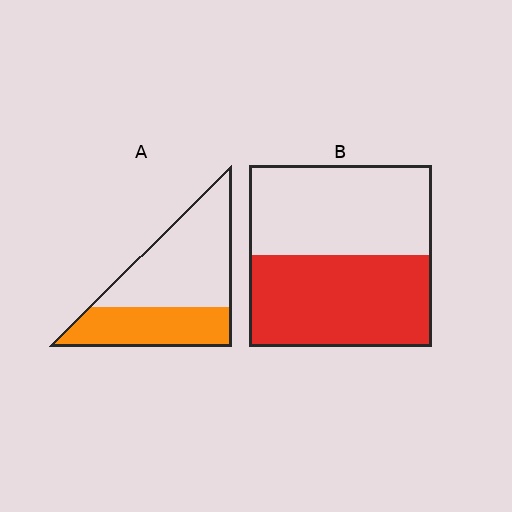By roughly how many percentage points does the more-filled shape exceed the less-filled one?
By roughly 10 percentage points (B over A).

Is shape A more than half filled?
No.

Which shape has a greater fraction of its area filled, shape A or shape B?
Shape B.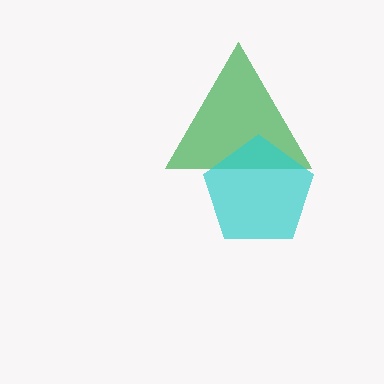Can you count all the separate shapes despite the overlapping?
Yes, there are 2 separate shapes.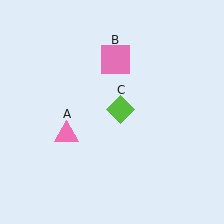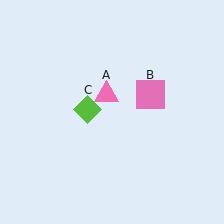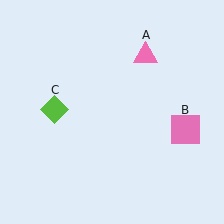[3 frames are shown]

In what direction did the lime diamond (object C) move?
The lime diamond (object C) moved left.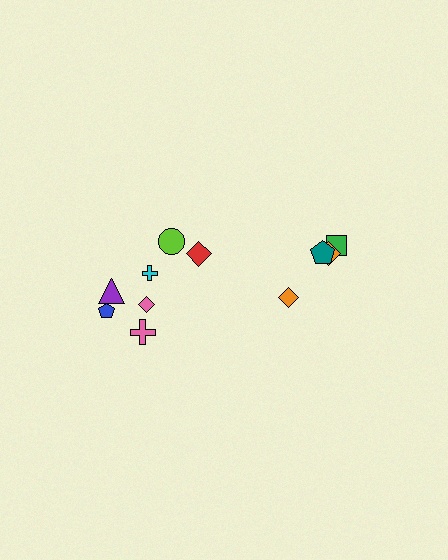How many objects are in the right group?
There are 4 objects.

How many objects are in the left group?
There are 7 objects.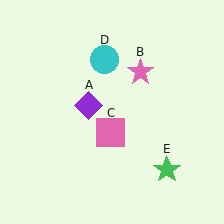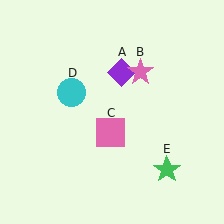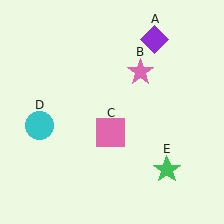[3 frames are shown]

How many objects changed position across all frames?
2 objects changed position: purple diamond (object A), cyan circle (object D).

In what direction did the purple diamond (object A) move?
The purple diamond (object A) moved up and to the right.